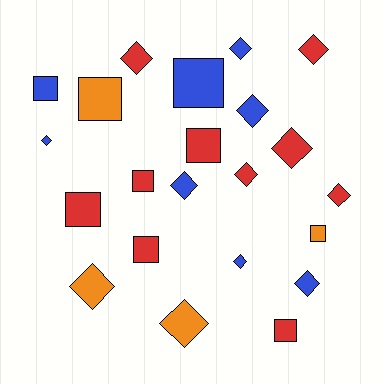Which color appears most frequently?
Red, with 10 objects.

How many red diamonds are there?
There are 5 red diamonds.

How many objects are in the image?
There are 22 objects.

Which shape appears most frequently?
Diamond, with 13 objects.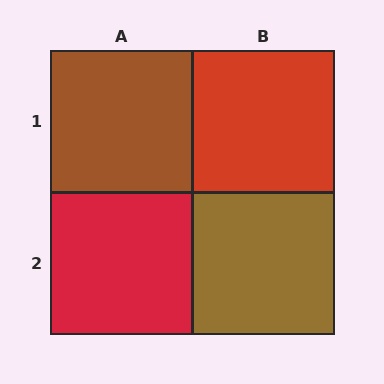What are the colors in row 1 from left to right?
Brown, red.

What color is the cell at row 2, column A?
Red.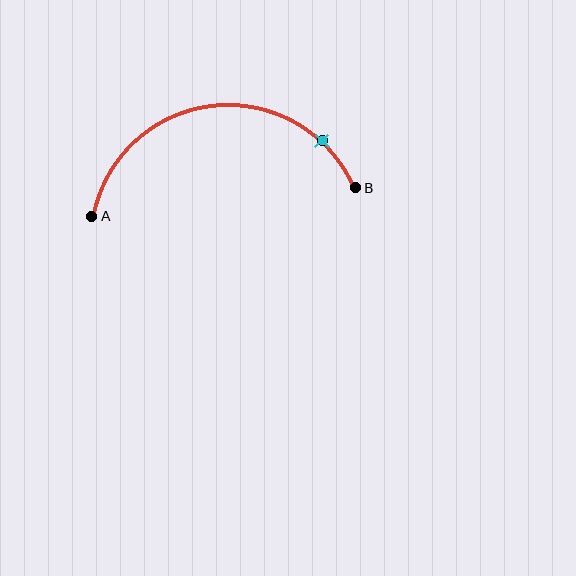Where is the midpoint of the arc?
The arc midpoint is the point on the curve farthest from the straight line joining A and B. It sits above that line.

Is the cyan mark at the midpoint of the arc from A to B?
No. The cyan mark lies on the arc but is closer to endpoint B. The arc midpoint would be at the point on the curve equidistant along the arc from both A and B.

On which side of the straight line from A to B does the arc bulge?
The arc bulges above the straight line connecting A and B.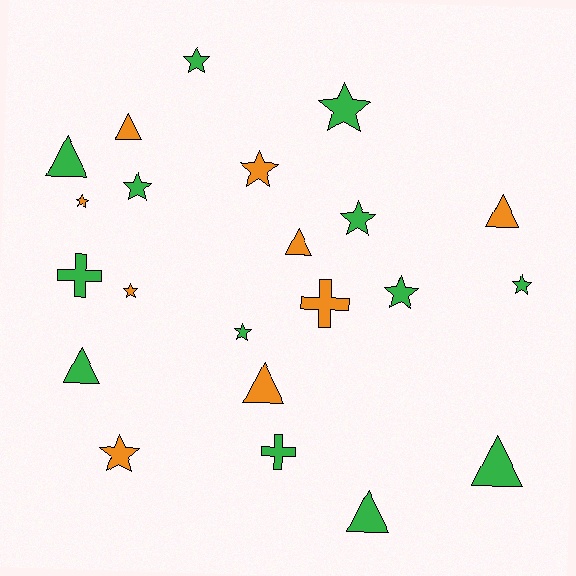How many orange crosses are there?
There is 1 orange cross.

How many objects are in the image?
There are 22 objects.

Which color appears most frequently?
Green, with 13 objects.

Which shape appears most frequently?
Star, with 11 objects.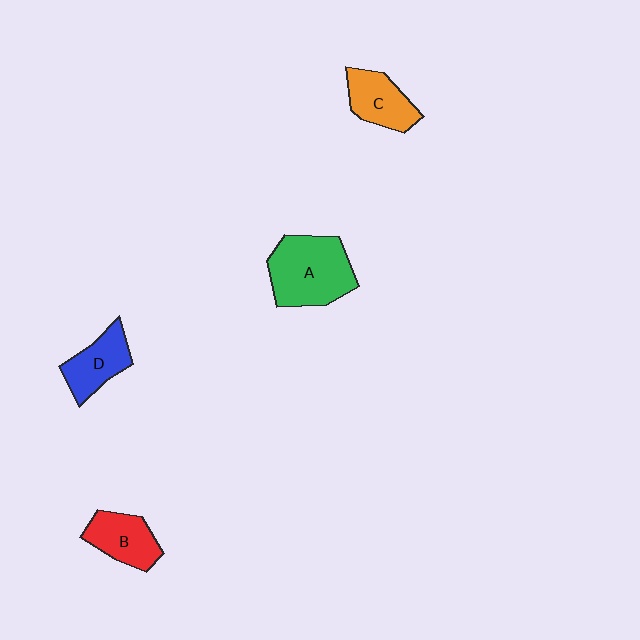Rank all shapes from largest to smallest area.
From largest to smallest: A (green), B (red), C (orange), D (blue).